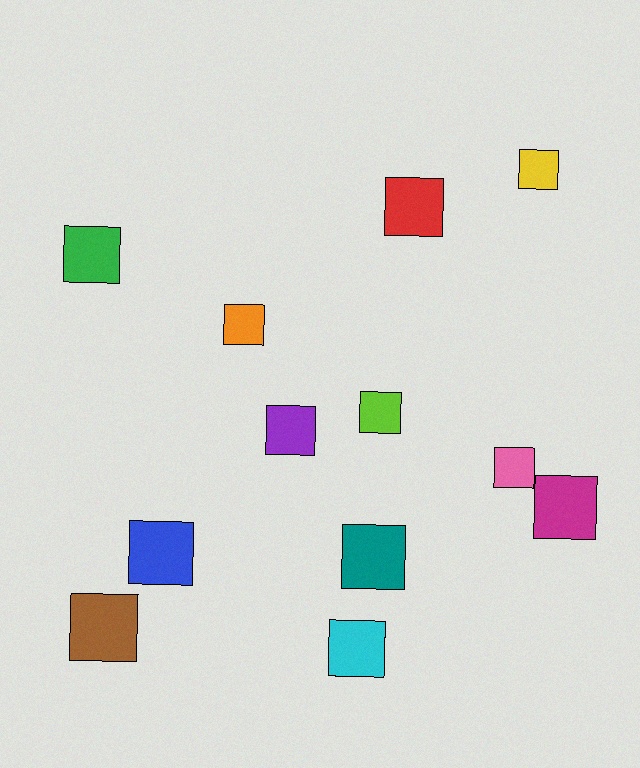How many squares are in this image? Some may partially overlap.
There are 12 squares.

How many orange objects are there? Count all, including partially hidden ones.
There is 1 orange object.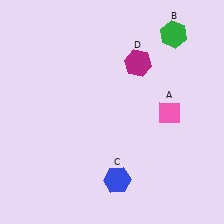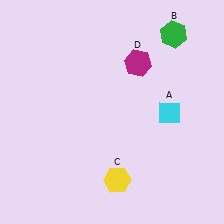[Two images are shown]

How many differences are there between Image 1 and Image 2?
There are 2 differences between the two images.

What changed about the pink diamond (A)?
In Image 1, A is pink. In Image 2, it changed to cyan.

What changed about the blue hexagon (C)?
In Image 1, C is blue. In Image 2, it changed to yellow.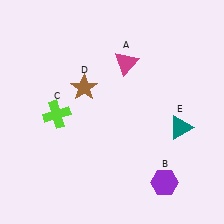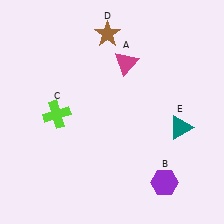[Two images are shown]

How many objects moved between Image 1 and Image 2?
1 object moved between the two images.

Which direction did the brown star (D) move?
The brown star (D) moved up.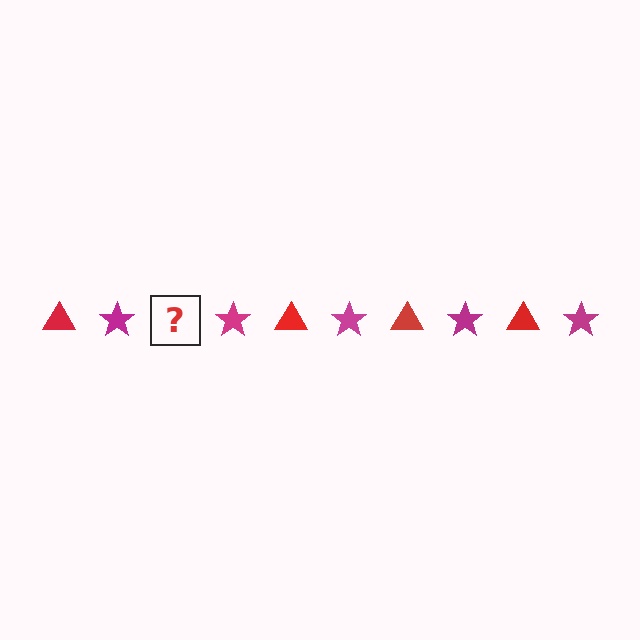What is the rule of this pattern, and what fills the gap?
The rule is that the pattern alternates between red triangle and magenta star. The gap should be filled with a red triangle.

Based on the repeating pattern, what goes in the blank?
The blank should be a red triangle.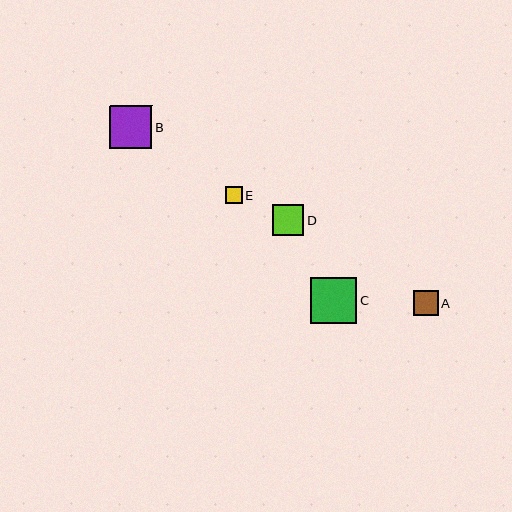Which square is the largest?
Square C is the largest with a size of approximately 46 pixels.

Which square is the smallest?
Square E is the smallest with a size of approximately 16 pixels.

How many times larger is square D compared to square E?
Square D is approximately 1.9 times the size of square E.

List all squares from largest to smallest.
From largest to smallest: C, B, D, A, E.